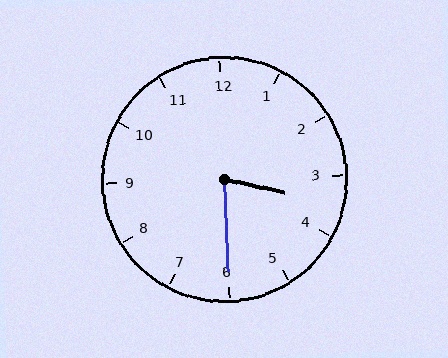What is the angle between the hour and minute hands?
Approximately 75 degrees.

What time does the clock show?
3:30.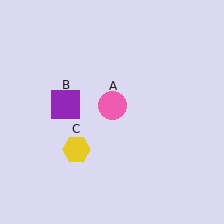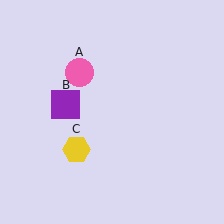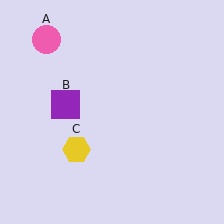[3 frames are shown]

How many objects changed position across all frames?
1 object changed position: pink circle (object A).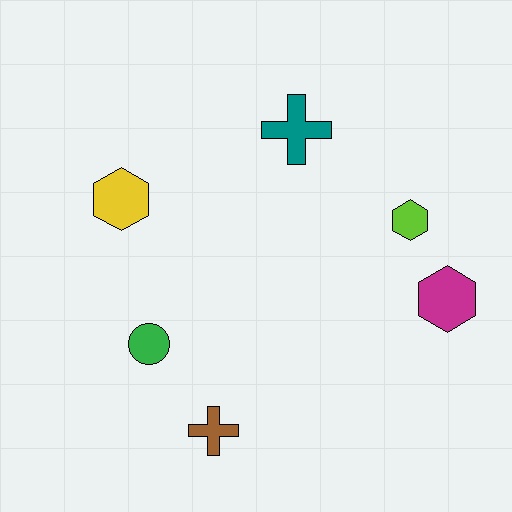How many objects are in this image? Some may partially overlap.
There are 6 objects.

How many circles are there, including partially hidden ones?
There is 1 circle.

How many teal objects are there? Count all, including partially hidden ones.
There is 1 teal object.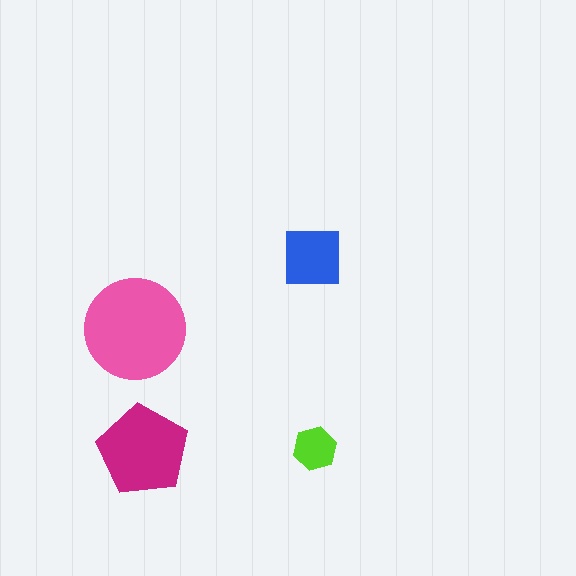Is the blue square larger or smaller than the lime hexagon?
Larger.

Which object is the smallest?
The lime hexagon.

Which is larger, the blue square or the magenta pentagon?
The magenta pentagon.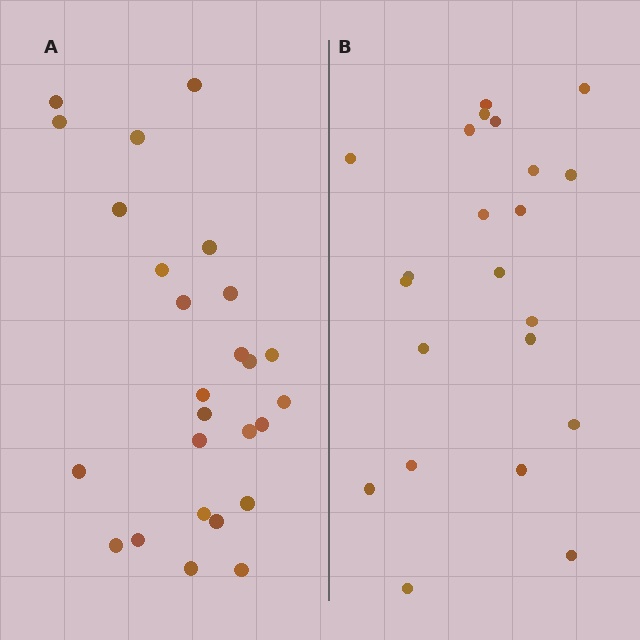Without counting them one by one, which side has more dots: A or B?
Region A (the left region) has more dots.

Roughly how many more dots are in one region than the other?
Region A has about 4 more dots than region B.